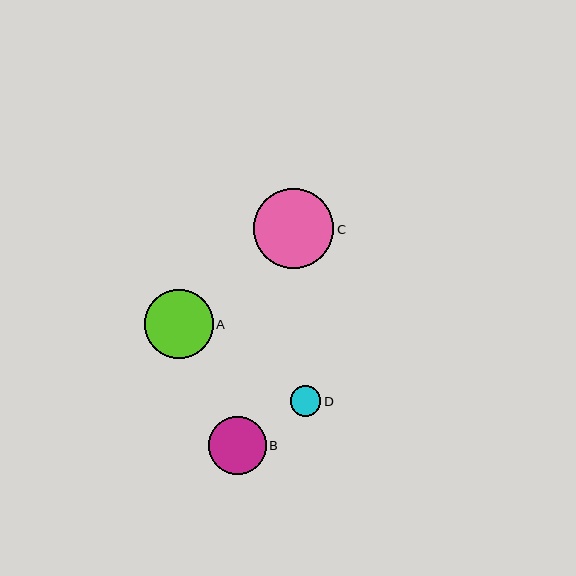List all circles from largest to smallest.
From largest to smallest: C, A, B, D.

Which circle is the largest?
Circle C is the largest with a size of approximately 80 pixels.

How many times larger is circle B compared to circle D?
Circle B is approximately 1.9 times the size of circle D.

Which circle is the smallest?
Circle D is the smallest with a size of approximately 31 pixels.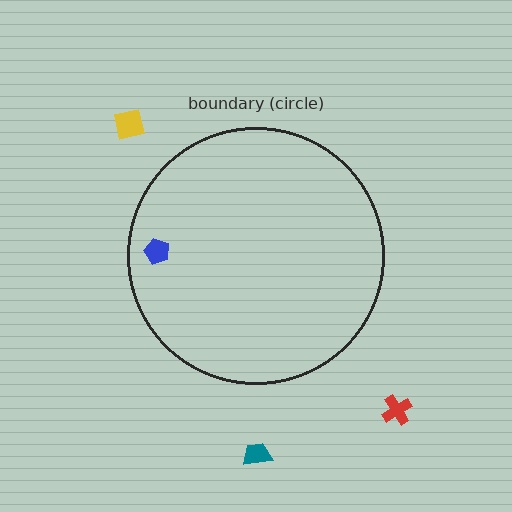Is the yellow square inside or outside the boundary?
Outside.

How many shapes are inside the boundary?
1 inside, 3 outside.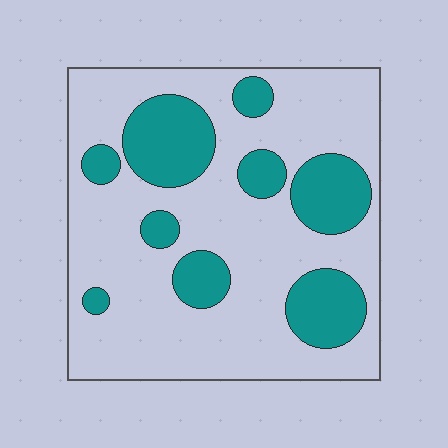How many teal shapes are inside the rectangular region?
9.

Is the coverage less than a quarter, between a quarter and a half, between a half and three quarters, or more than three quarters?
Between a quarter and a half.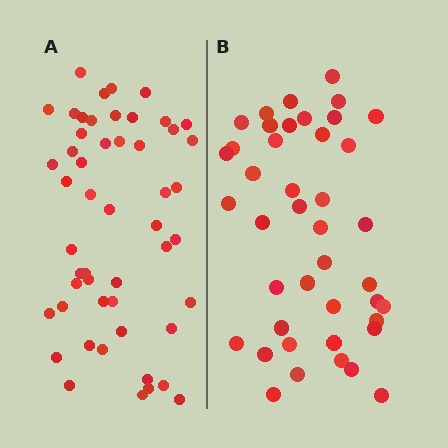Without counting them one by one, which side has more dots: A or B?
Region A (the left region) has more dots.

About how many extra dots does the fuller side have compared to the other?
Region A has roughly 8 or so more dots than region B.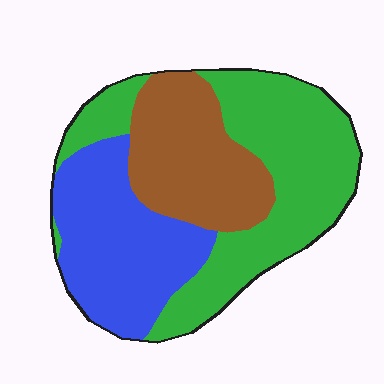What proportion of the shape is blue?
Blue covers roughly 30% of the shape.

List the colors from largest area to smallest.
From largest to smallest: green, blue, brown.